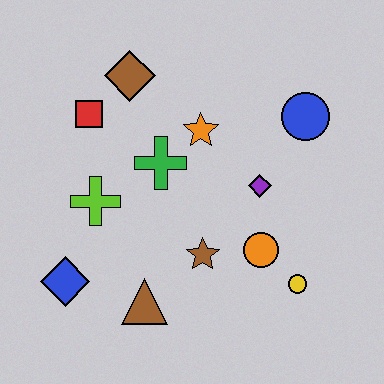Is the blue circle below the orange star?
No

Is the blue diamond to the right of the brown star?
No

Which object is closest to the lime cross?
The green cross is closest to the lime cross.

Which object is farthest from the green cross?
The yellow circle is farthest from the green cross.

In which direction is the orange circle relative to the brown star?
The orange circle is to the right of the brown star.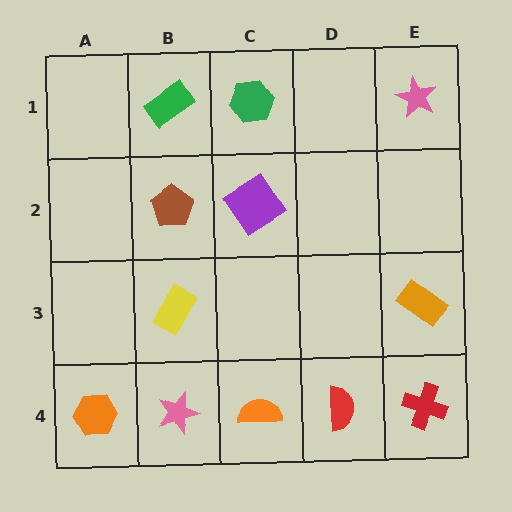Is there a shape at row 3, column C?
No, that cell is empty.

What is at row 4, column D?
A red semicircle.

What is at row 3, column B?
A yellow rectangle.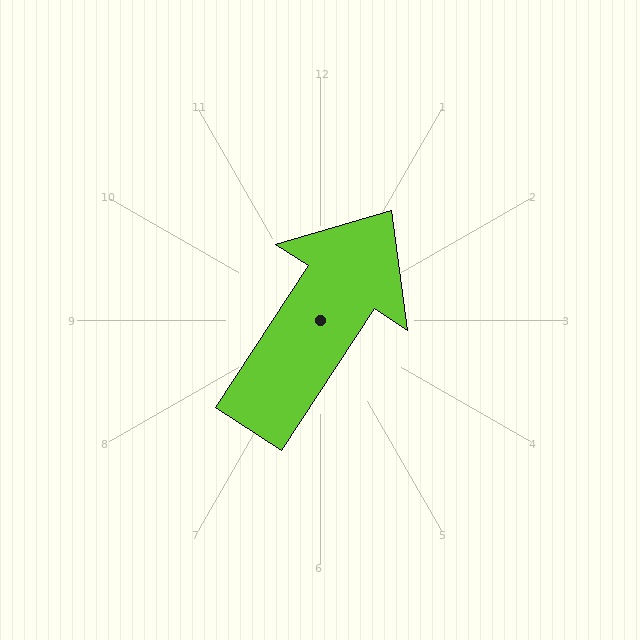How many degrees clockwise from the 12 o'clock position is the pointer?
Approximately 33 degrees.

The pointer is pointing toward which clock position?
Roughly 1 o'clock.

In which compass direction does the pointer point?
Northeast.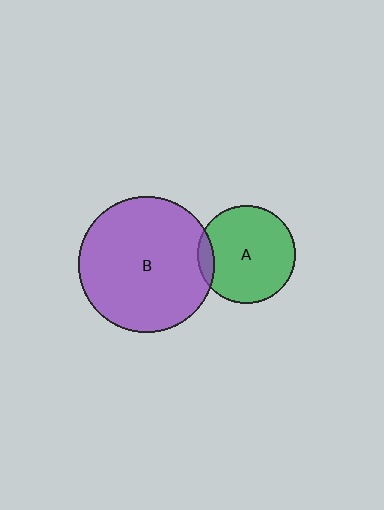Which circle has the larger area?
Circle B (purple).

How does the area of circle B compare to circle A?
Approximately 1.9 times.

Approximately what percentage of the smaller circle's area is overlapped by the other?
Approximately 10%.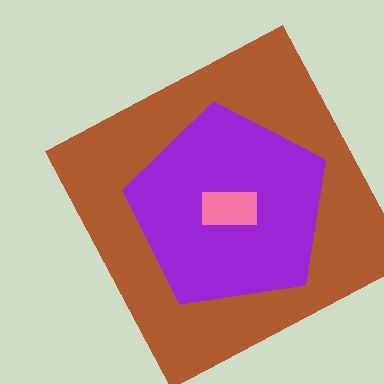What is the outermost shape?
The brown square.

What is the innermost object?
The pink rectangle.